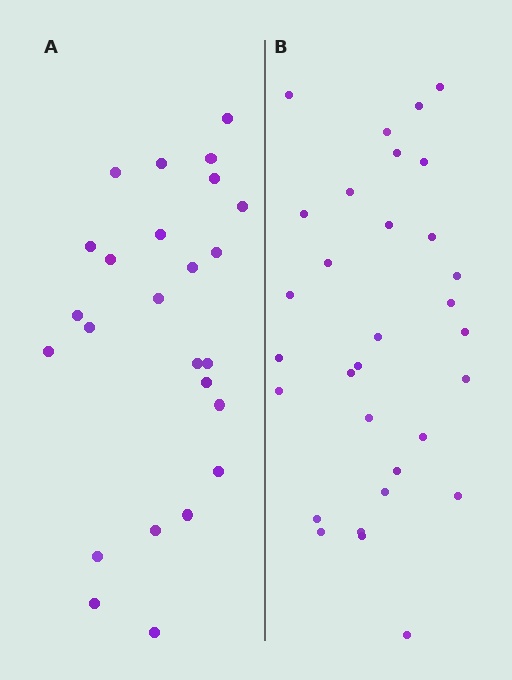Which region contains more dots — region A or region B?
Region B (the right region) has more dots.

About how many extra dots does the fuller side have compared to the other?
Region B has about 6 more dots than region A.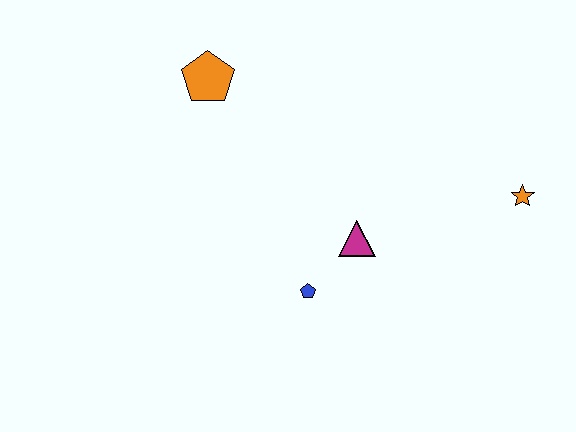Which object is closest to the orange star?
The magenta triangle is closest to the orange star.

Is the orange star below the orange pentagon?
Yes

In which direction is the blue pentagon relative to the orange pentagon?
The blue pentagon is below the orange pentagon.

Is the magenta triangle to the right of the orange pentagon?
Yes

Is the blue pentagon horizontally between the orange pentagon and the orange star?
Yes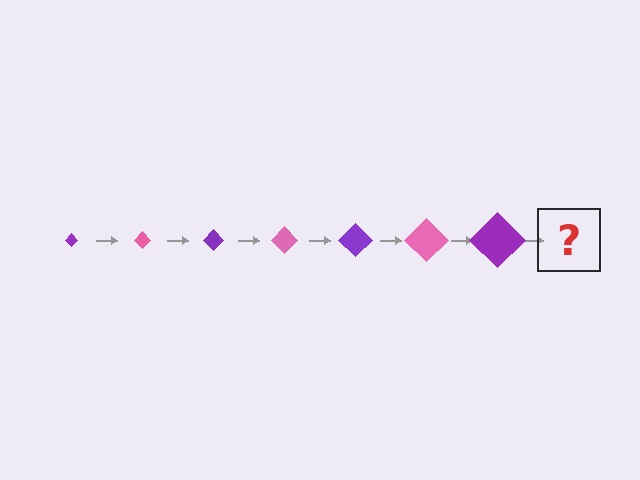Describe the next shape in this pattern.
It should be a pink diamond, larger than the previous one.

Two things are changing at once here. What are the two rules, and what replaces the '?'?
The two rules are that the diamond grows larger each step and the color cycles through purple and pink. The '?' should be a pink diamond, larger than the previous one.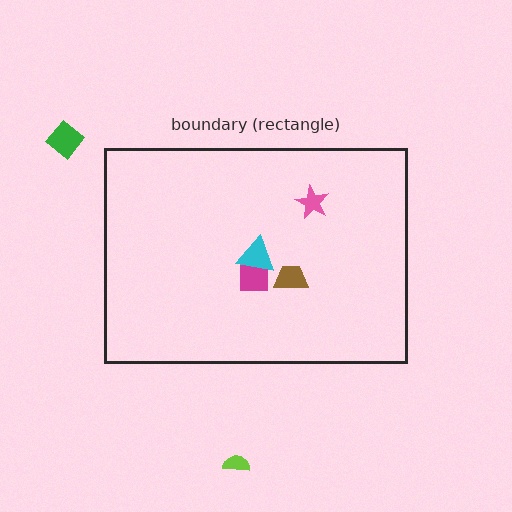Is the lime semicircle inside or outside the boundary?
Outside.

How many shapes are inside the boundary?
4 inside, 2 outside.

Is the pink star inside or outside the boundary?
Inside.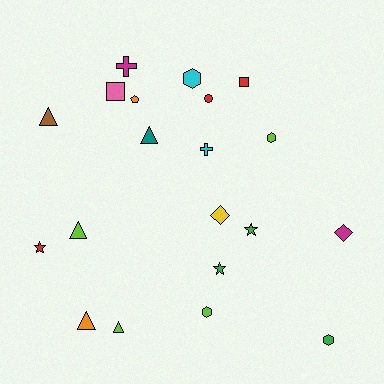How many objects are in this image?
There are 20 objects.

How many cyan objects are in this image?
There are 2 cyan objects.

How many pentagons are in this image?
There is 1 pentagon.